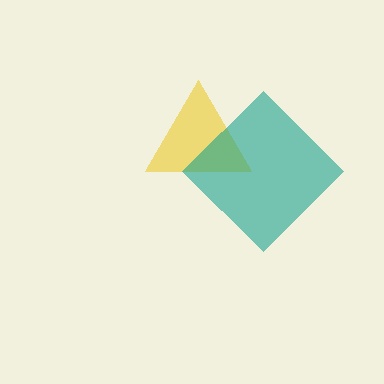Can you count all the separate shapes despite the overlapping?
Yes, there are 2 separate shapes.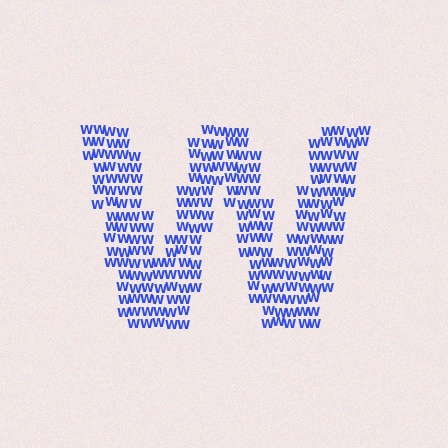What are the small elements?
The small elements are letter W's.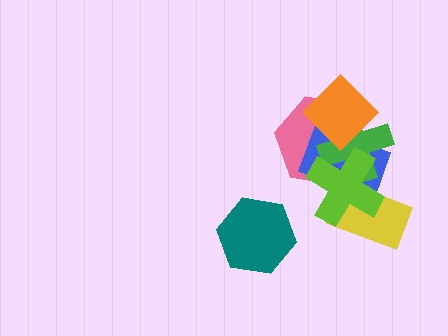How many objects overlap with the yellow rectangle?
2 objects overlap with the yellow rectangle.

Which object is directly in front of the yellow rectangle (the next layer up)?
The blue rectangle is directly in front of the yellow rectangle.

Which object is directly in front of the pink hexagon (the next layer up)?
The blue rectangle is directly in front of the pink hexagon.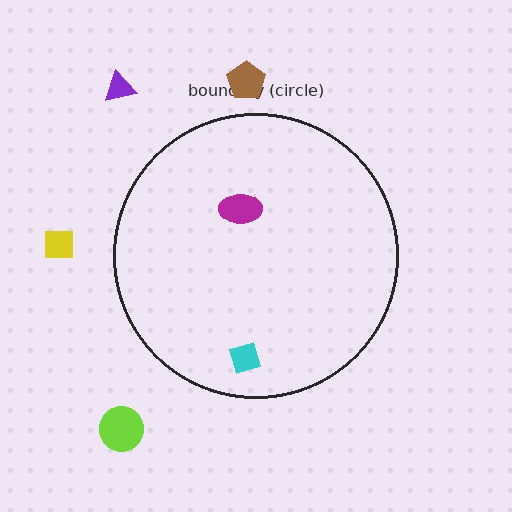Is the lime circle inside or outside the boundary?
Outside.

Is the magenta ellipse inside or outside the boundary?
Inside.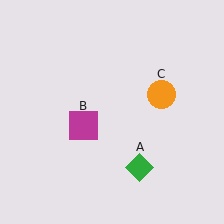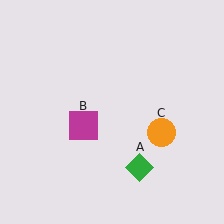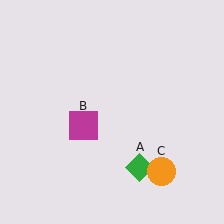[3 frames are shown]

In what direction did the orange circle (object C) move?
The orange circle (object C) moved down.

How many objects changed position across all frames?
1 object changed position: orange circle (object C).